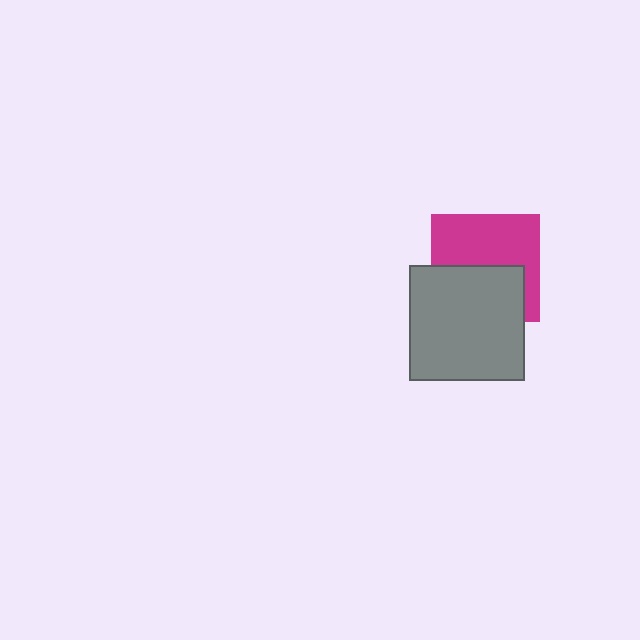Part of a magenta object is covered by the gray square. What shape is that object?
It is a square.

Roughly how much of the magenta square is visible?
About half of it is visible (roughly 55%).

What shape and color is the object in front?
The object in front is a gray square.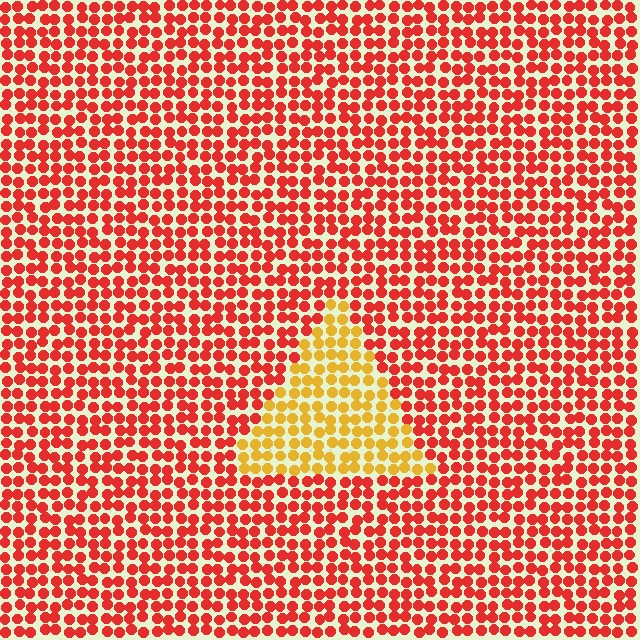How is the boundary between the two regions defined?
The boundary is defined purely by a slight shift in hue (about 43 degrees). Spacing, size, and orientation are identical on both sides.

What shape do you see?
I see a triangle.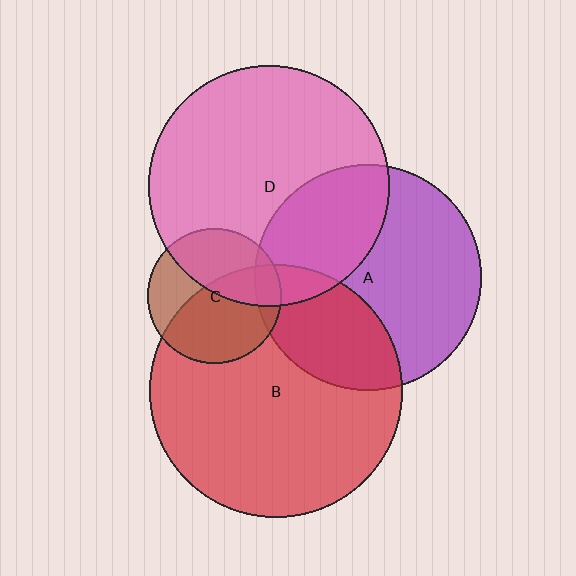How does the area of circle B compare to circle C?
Approximately 3.5 times.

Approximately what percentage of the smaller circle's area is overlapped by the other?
Approximately 35%.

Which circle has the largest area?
Circle B (red).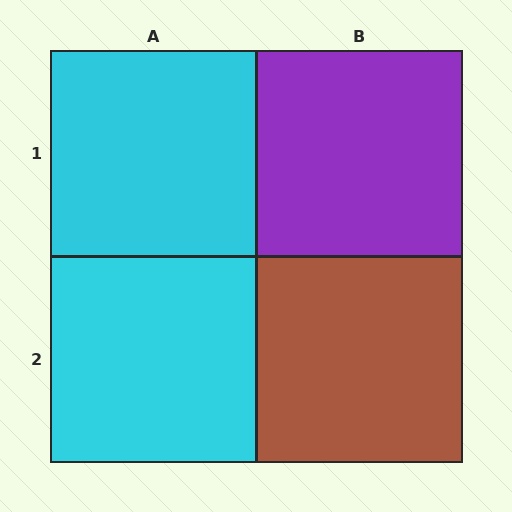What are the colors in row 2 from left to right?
Cyan, brown.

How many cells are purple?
1 cell is purple.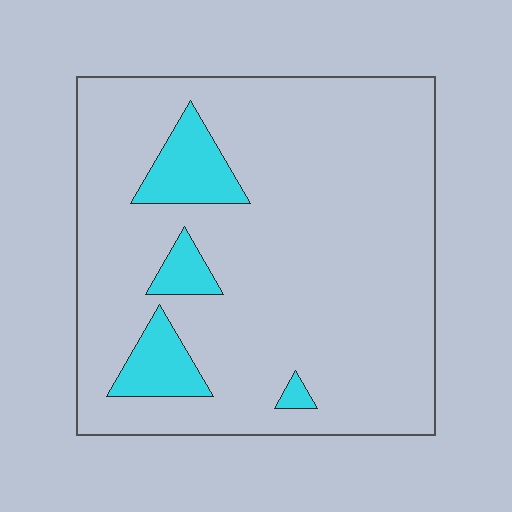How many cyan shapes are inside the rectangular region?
4.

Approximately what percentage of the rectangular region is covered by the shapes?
Approximately 10%.